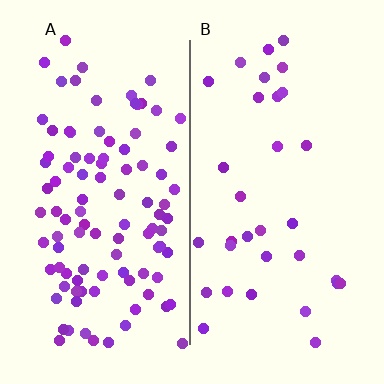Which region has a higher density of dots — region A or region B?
A (the left).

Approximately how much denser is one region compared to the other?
Approximately 3.1× — region A over region B.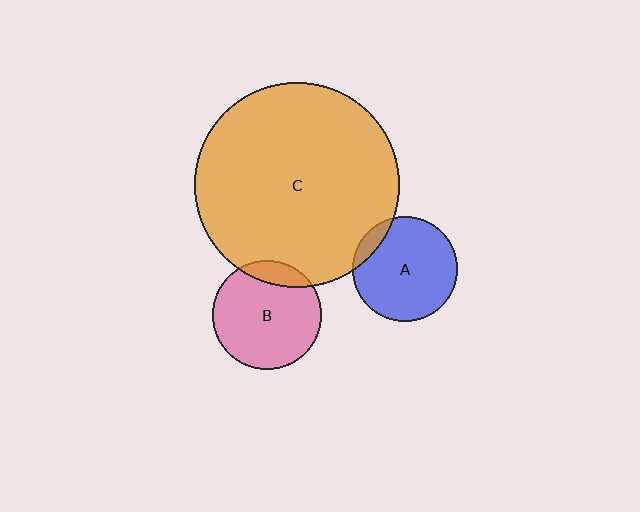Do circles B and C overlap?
Yes.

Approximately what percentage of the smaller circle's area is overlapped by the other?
Approximately 15%.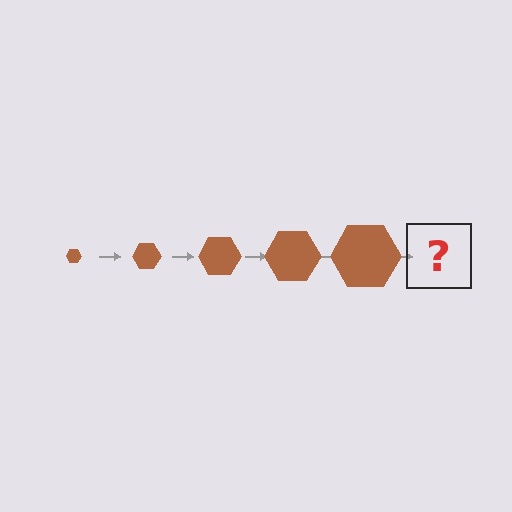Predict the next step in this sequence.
The next step is a brown hexagon, larger than the previous one.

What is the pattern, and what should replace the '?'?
The pattern is that the hexagon gets progressively larger each step. The '?' should be a brown hexagon, larger than the previous one.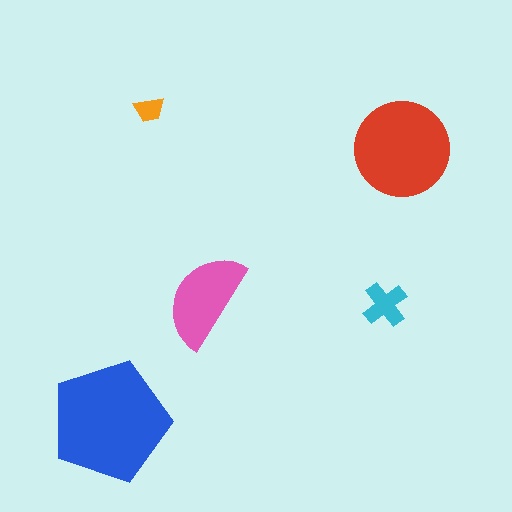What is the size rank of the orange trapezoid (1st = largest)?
5th.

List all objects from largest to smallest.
The blue pentagon, the red circle, the pink semicircle, the cyan cross, the orange trapezoid.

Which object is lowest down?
The blue pentagon is bottommost.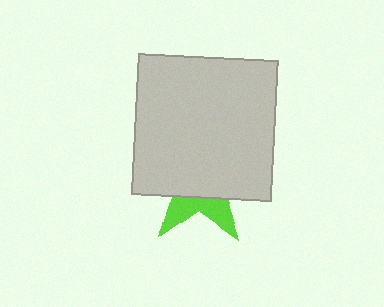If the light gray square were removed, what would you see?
You would see the complete lime star.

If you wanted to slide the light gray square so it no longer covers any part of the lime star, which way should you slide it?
Slide it up — that is the most direct way to separate the two shapes.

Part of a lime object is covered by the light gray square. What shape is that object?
It is a star.